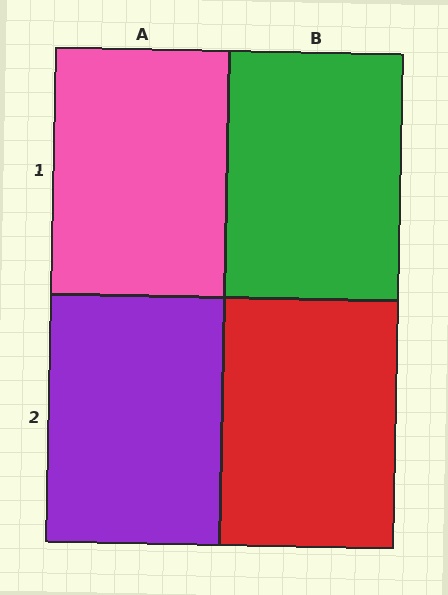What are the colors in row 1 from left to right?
Pink, green.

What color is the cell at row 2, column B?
Red.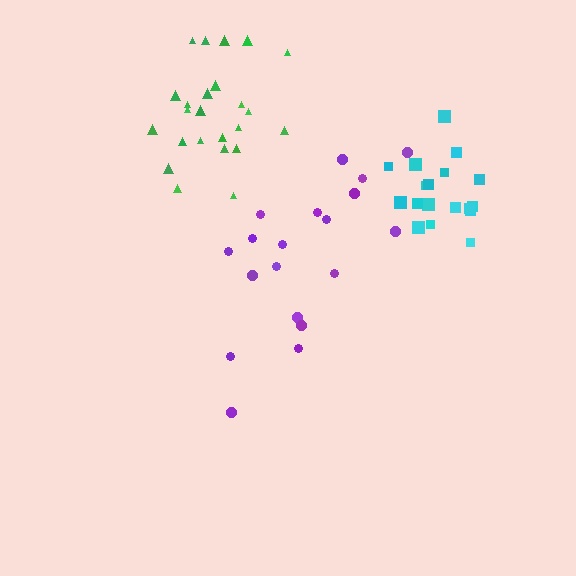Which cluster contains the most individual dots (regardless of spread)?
Green (24).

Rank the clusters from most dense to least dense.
cyan, green, purple.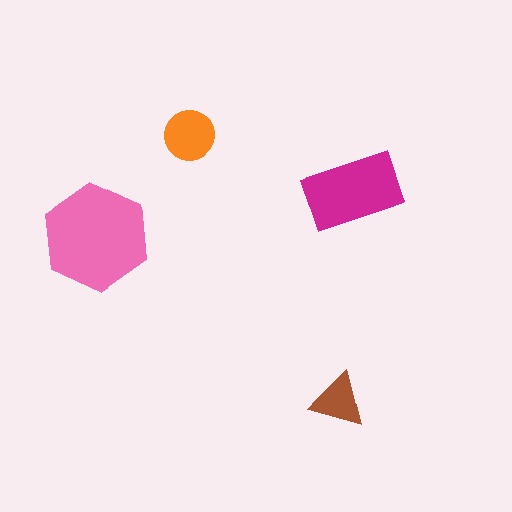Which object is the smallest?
The brown triangle.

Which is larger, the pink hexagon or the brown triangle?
The pink hexagon.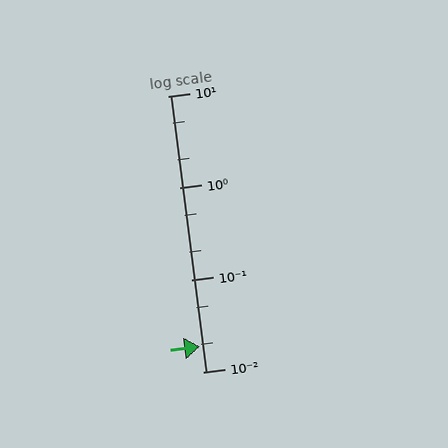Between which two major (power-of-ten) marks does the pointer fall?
The pointer is between 0.01 and 0.1.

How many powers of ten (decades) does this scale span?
The scale spans 3 decades, from 0.01 to 10.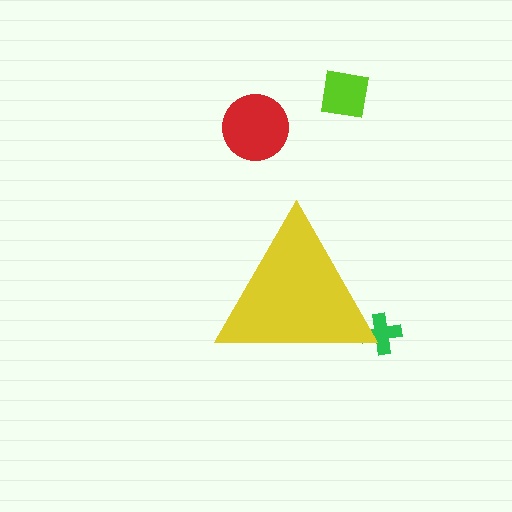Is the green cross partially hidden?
Yes, the green cross is partially hidden behind the yellow triangle.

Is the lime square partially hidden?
No, the lime square is fully visible.